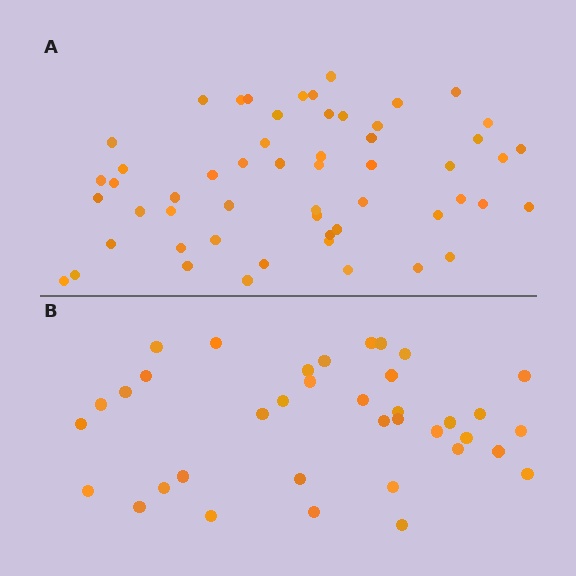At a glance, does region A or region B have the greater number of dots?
Region A (the top region) has more dots.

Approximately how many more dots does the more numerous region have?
Region A has approximately 20 more dots than region B.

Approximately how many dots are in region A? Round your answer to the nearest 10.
About 60 dots. (The exact count is 55, which rounds to 60.)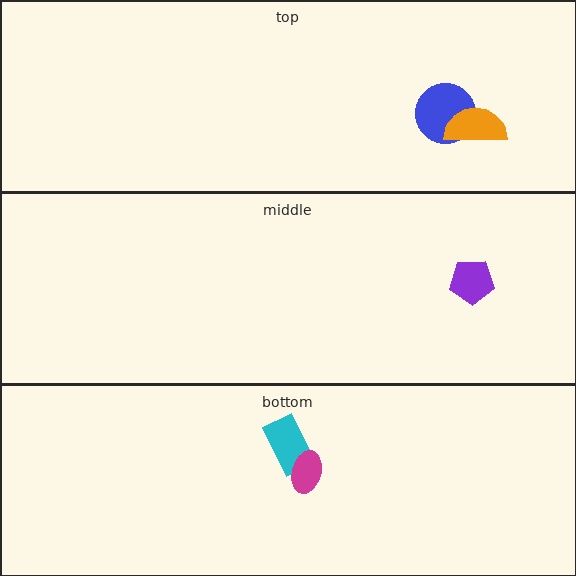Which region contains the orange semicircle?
The top region.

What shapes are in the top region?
The blue circle, the orange semicircle.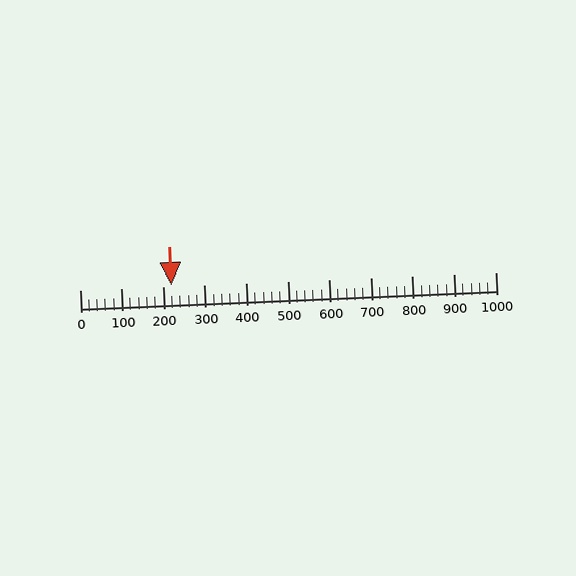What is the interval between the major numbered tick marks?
The major tick marks are spaced 100 units apart.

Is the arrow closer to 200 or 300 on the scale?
The arrow is closer to 200.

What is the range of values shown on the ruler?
The ruler shows values from 0 to 1000.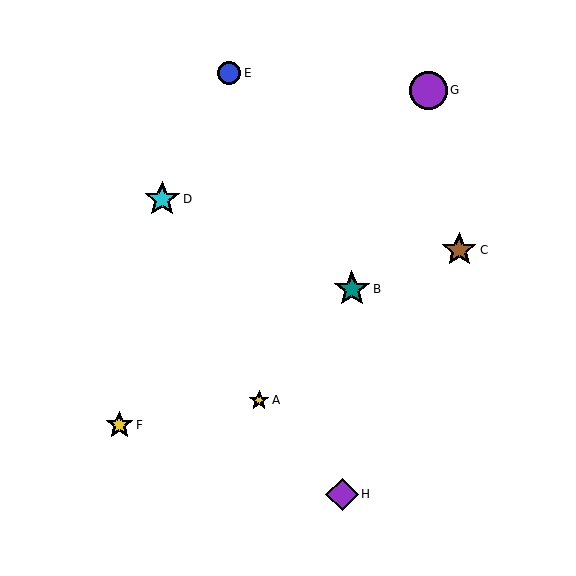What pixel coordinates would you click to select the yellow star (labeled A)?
Click at (259, 400) to select the yellow star A.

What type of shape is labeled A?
Shape A is a yellow star.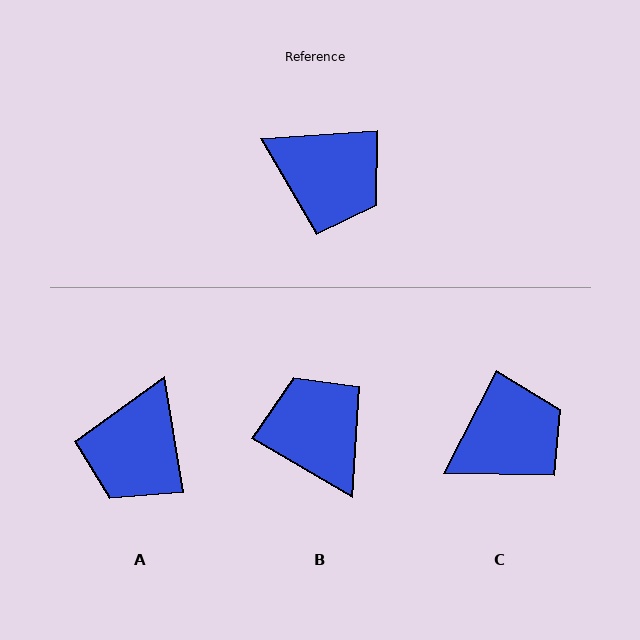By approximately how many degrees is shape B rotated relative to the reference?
Approximately 146 degrees counter-clockwise.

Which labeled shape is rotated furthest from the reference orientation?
B, about 146 degrees away.